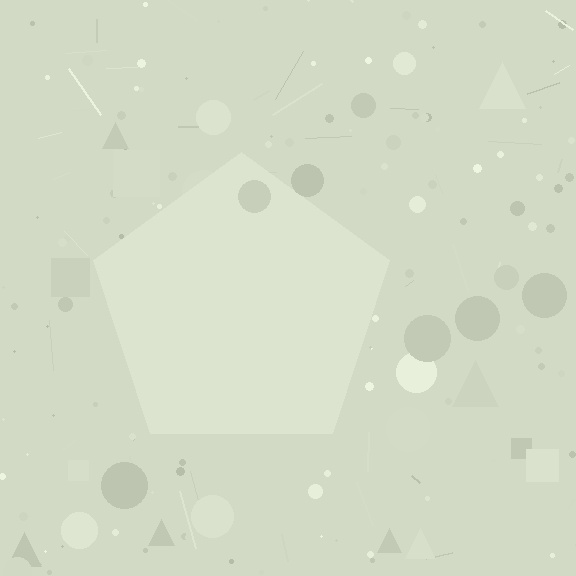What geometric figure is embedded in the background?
A pentagon is embedded in the background.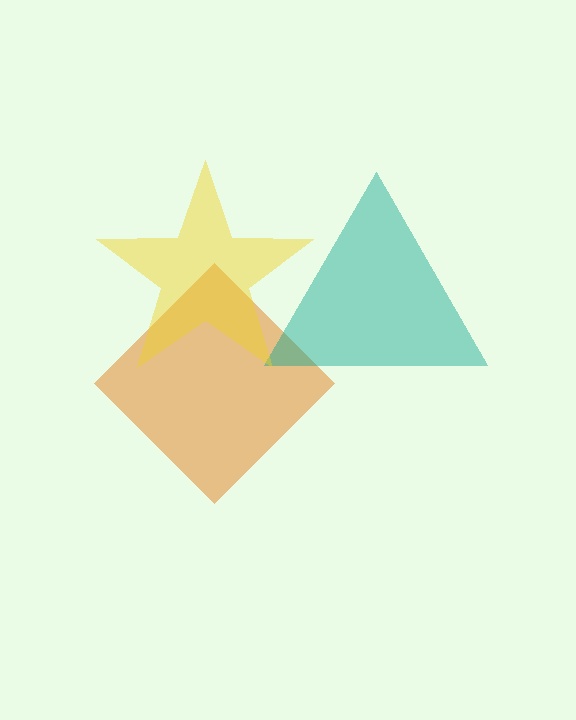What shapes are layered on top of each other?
The layered shapes are: an orange diamond, a teal triangle, a yellow star.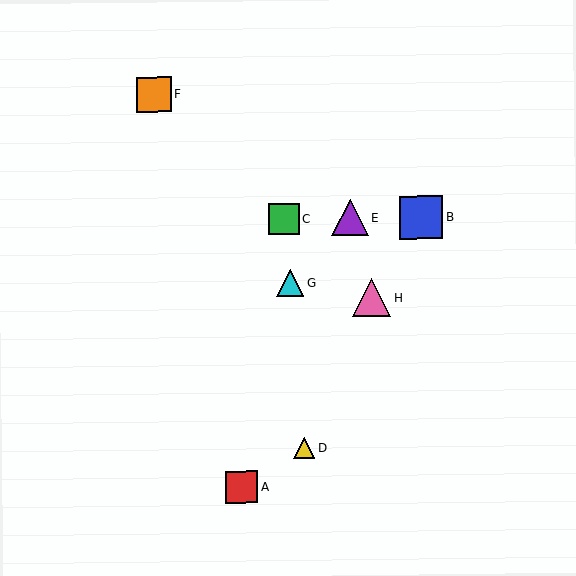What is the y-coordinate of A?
Object A is at y≈487.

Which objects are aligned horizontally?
Objects B, C, E are aligned horizontally.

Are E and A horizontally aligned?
No, E is at y≈218 and A is at y≈487.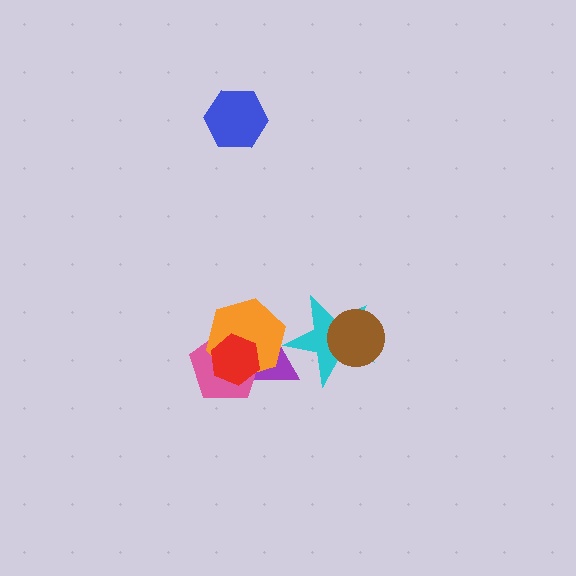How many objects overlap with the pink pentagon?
3 objects overlap with the pink pentagon.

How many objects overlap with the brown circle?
1 object overlaps with the brown circle.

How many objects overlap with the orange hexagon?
3 objects overlap with the orange hexagon.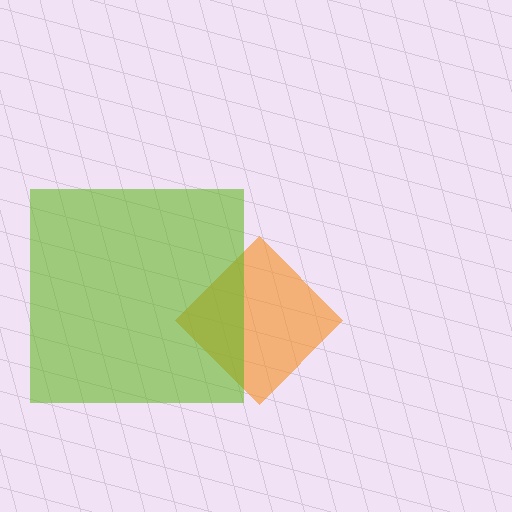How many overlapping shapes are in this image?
There are 2 overlapping shapes in the image.